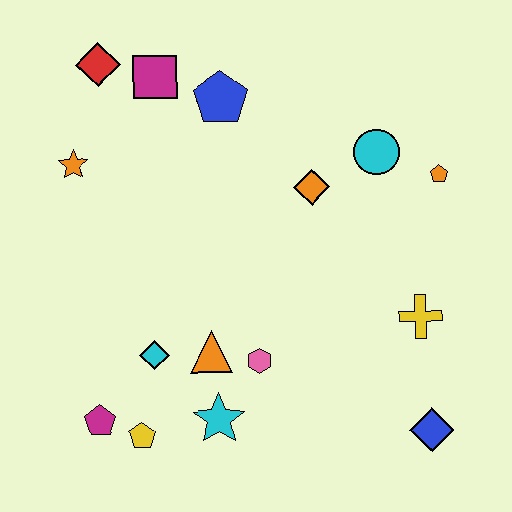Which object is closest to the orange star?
The red diamond is closest to the orange star.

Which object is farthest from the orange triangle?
The red diamond is farthest from the orange triangle.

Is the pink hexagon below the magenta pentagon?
No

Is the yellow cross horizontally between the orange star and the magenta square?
No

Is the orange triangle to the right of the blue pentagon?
No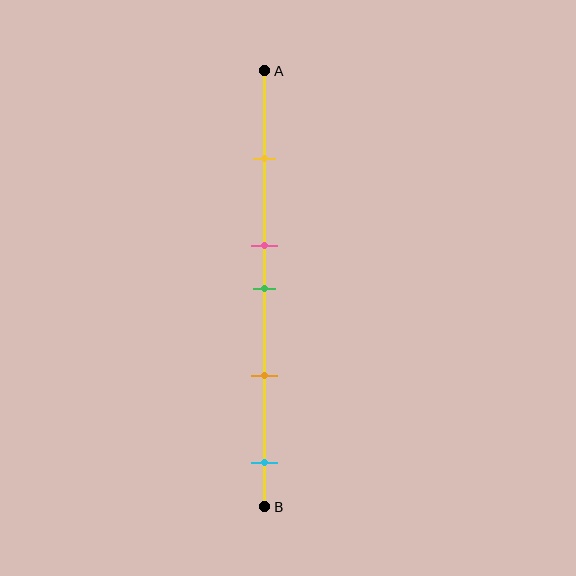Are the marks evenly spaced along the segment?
No, the marks are not evenly spaced.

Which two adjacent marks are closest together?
The pink and green marks are the closest adjacent pair.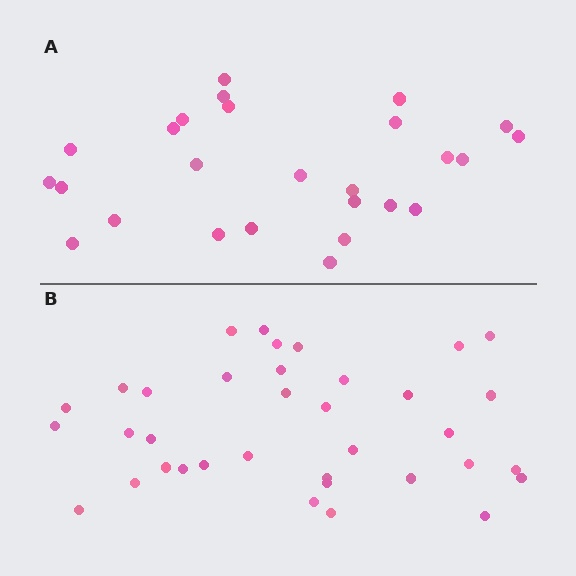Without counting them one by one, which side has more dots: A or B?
Region B (the bottom region) has more dots.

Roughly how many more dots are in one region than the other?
Region B has roughly 10 or so more dots than region A.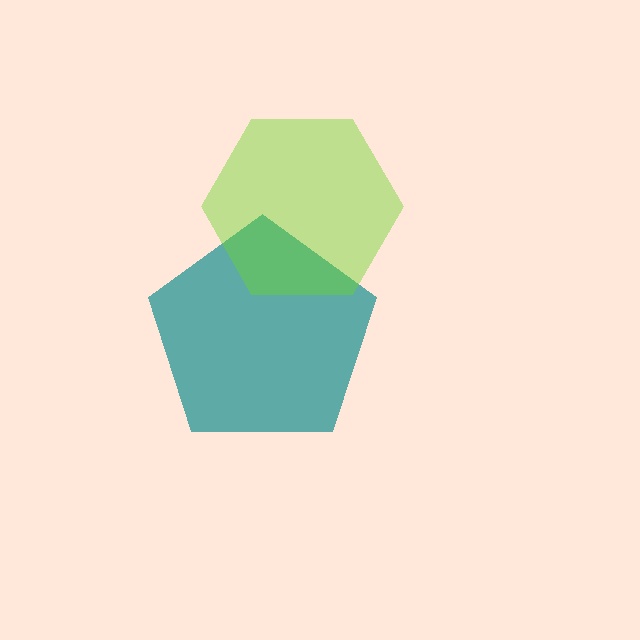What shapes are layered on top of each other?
The layered shapes are: a teal pentagon, a lime hexagon.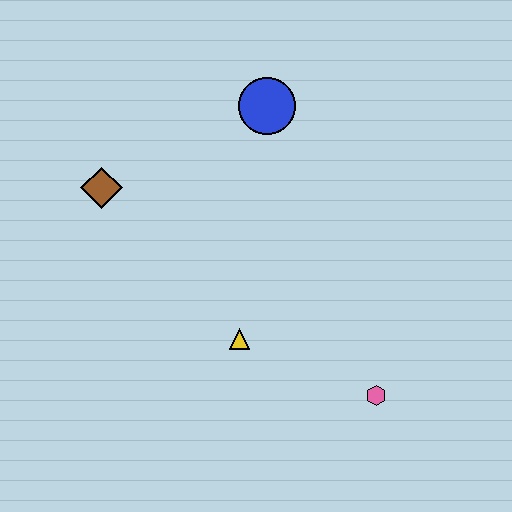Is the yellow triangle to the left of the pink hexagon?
Yes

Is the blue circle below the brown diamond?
No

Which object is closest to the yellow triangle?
The pink hexagon is closest to the yellow triangle.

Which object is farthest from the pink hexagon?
The brown diamond is farthest from the pink hexagon.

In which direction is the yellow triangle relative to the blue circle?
The yellow triangle is below the blue circle.